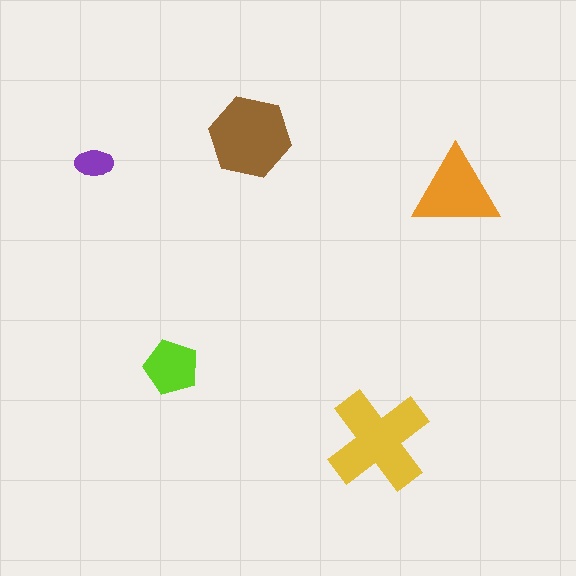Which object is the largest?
The yellow cross.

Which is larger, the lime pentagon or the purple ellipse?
The lime pentagon.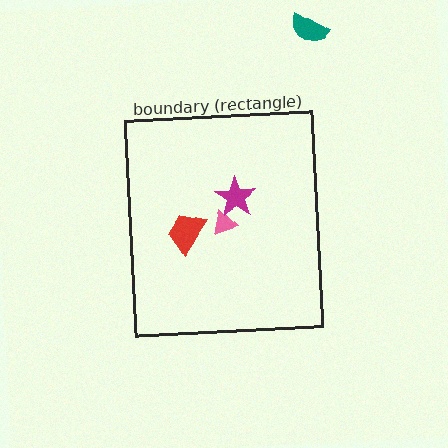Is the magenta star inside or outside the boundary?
Inside.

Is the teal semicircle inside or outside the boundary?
Outside.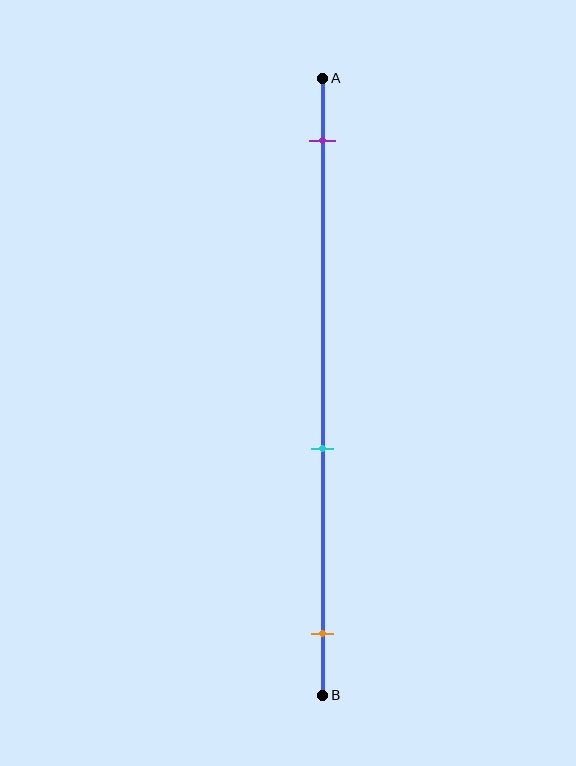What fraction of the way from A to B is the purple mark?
The purple mark is approximately 10% (0.1) of the way from A to B.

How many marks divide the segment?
There are 3 marks dividing the segment.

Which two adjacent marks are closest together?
The cyan and orange marks are the closest adjacent pair.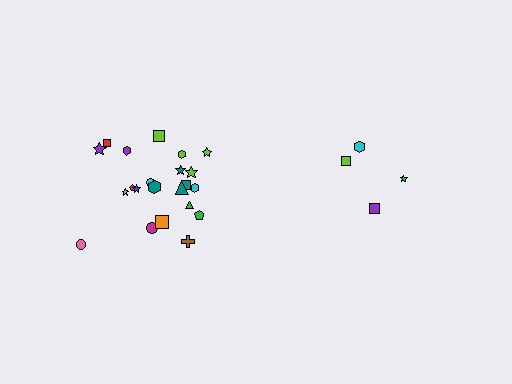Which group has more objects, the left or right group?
The left group.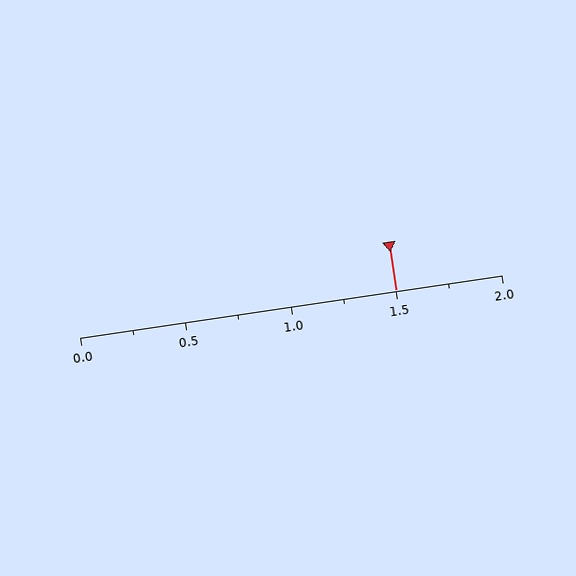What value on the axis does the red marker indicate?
The marker indicates approximately 1.5.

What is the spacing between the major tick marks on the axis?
The major ticks are spaced 0.5 apart.